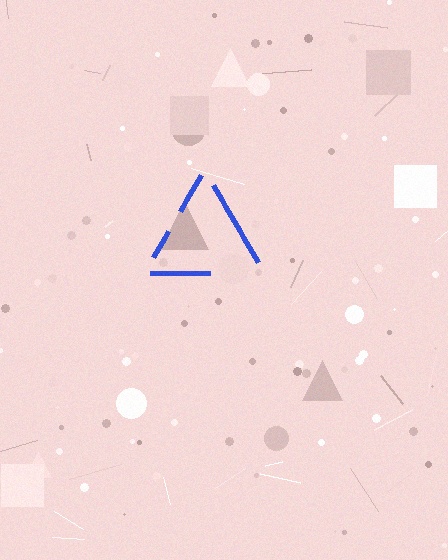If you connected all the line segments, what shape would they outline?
They would outline a triangle.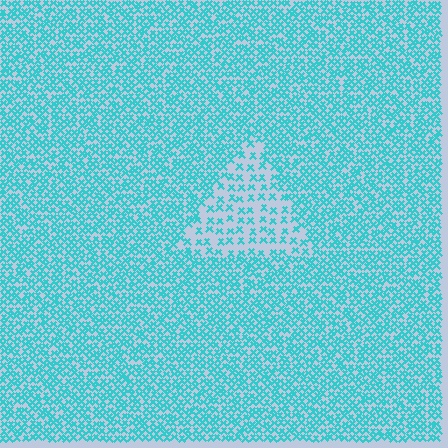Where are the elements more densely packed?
The elements are more densely packed outside the triangle boundary.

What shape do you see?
I see a triangle.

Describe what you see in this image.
The image contains small cyan elements arranged at two different densities. A triangle-shaped region is visible where the elements are less densely packed than the surrounding area.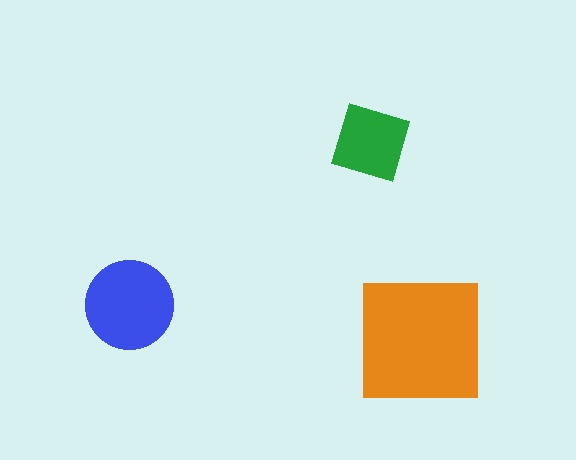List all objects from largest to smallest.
The orange square, the blue circle, the green diamond.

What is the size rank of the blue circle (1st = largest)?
2nd.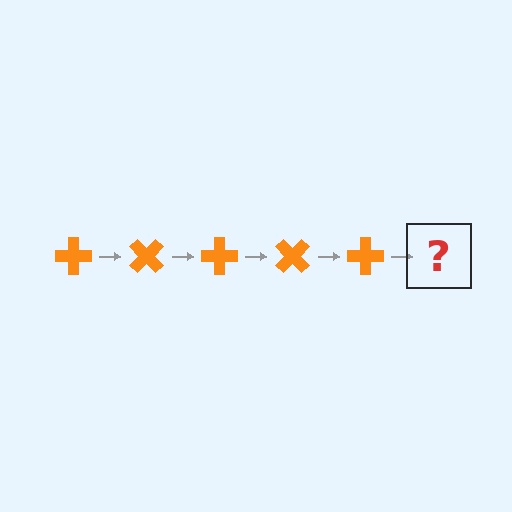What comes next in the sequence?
The next element should be an orange cross rotated 225 degrees.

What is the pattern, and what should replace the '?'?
The pattern is that the cross rotates 45 degrees each step. The '?' should be an orange cross rotated 225 degrees.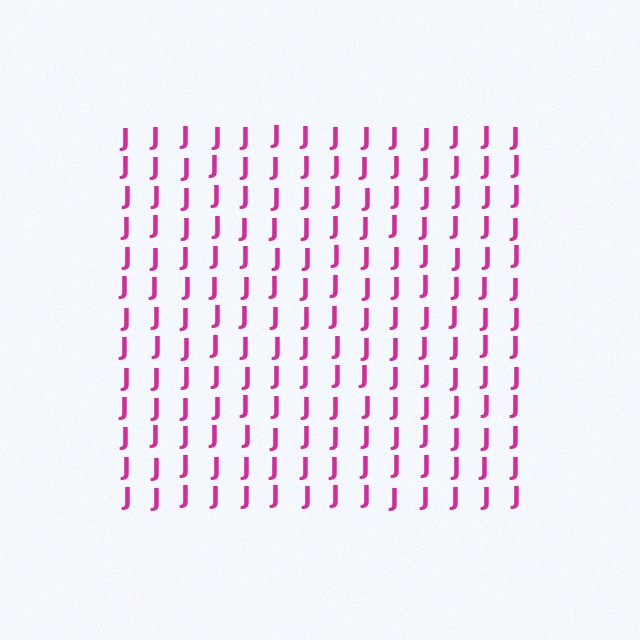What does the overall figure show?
The overall figure shows a square.